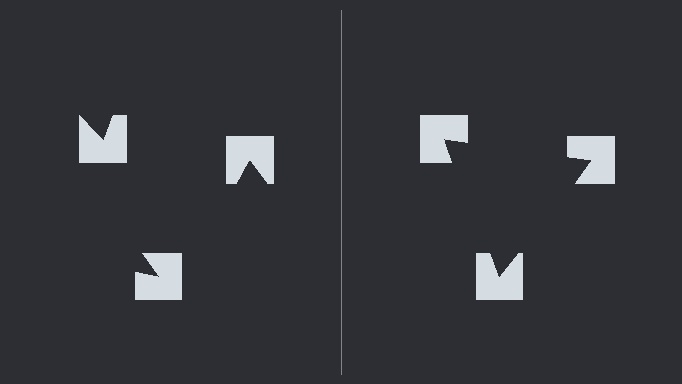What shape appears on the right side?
An illusory triangle.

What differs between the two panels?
The notched squares are positioned identically on both sides; only the wedge orientations differ. On the right they align to a triangle; on the left they are misaligned.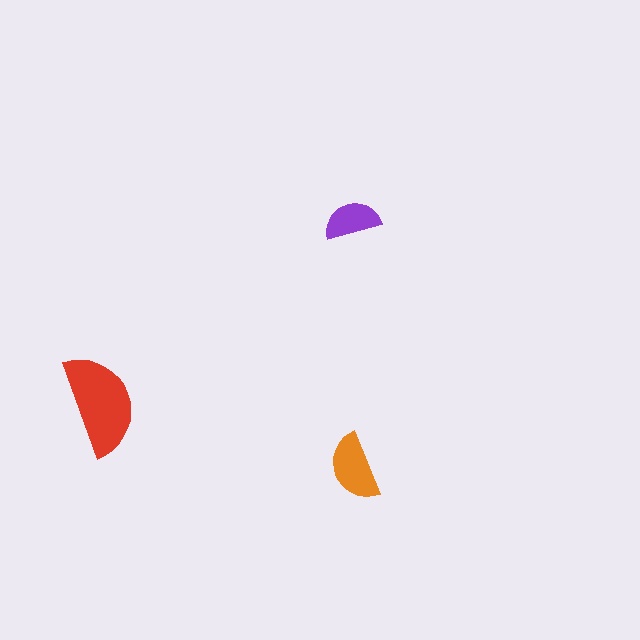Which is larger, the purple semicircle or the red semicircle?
The red one.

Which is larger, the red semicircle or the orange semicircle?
The red one.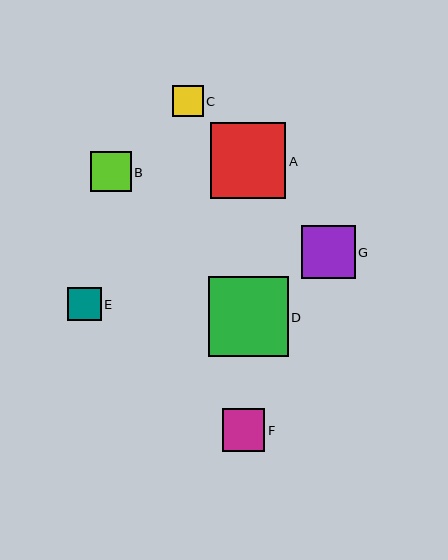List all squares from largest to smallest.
From largest to smallest: D, A, G, F, B, E, C.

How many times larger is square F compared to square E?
Square F is approximately 1.3 times the size of square E.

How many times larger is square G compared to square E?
Square G is approximately 1.6 times the size of square E.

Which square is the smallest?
Square C is the smallest with a size of approximately 31 pixels.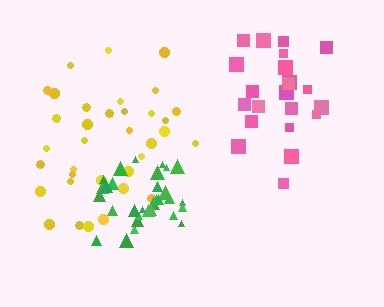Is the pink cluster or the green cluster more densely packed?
Green.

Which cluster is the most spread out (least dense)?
Yellow.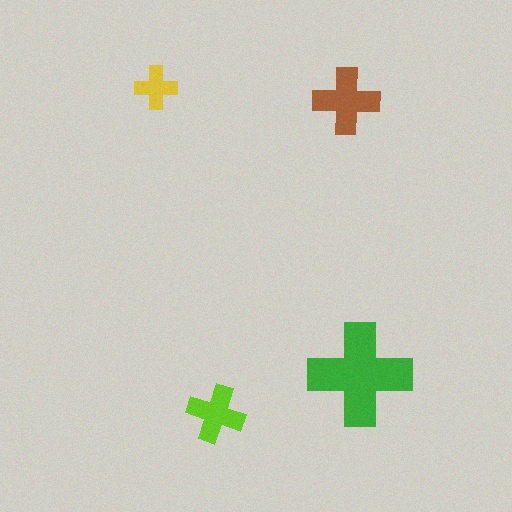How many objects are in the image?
There are 4 objects in the image.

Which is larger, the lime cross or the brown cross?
The brown one.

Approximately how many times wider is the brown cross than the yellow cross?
About 1.5 times wider.